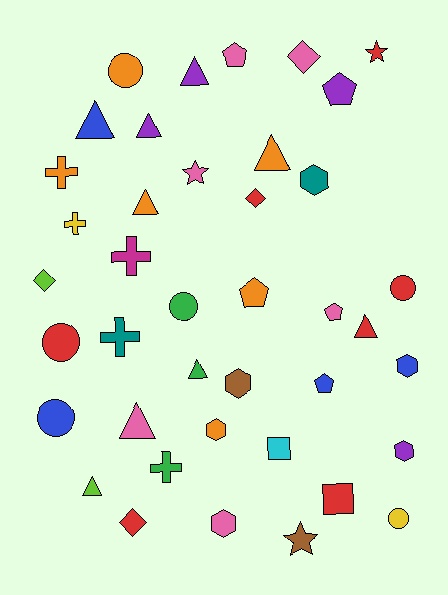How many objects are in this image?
There are 40 objects.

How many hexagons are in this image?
There are 6 hexagons.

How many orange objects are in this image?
There are 6 orange objects.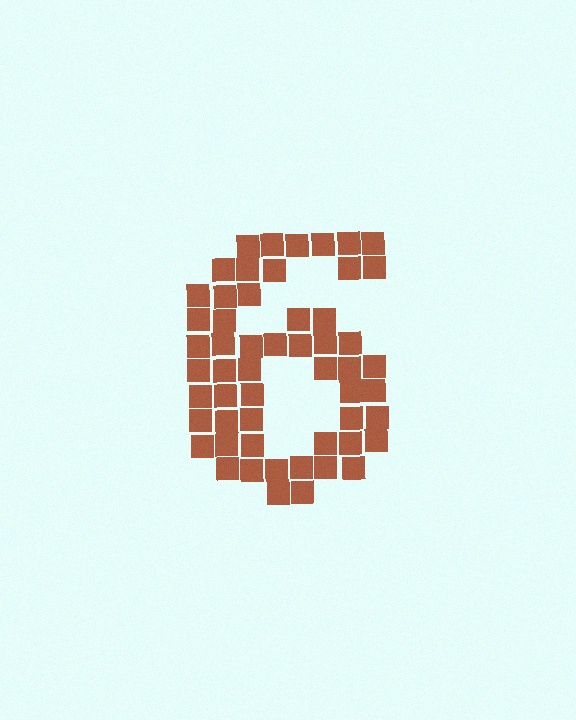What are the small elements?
The small elements are squares.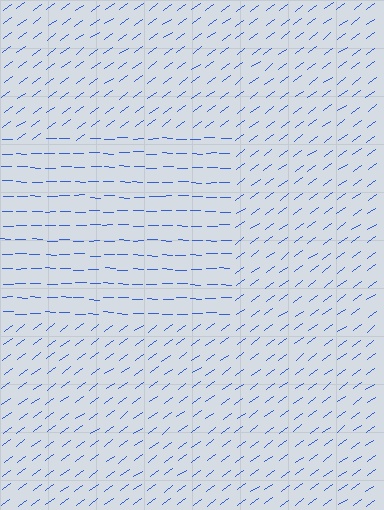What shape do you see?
I see a rectangle.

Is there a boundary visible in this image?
Yes, there is a texture boundary formed by a change in line orientation.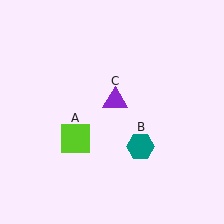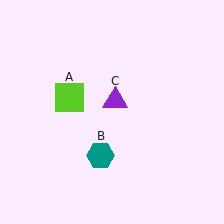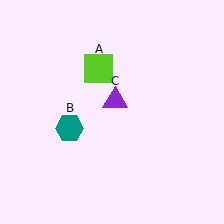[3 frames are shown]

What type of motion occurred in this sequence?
The lime square (object A), teal hexagon (object B) rotated clockwise around the center of the scene.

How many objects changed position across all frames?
2 objects changed position: lime square (object A), teal hexagon (object B).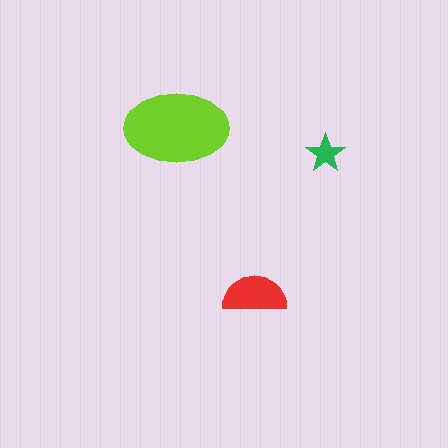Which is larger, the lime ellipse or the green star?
The lime ellipse.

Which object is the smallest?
The green star.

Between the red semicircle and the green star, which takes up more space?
The red semicircle.